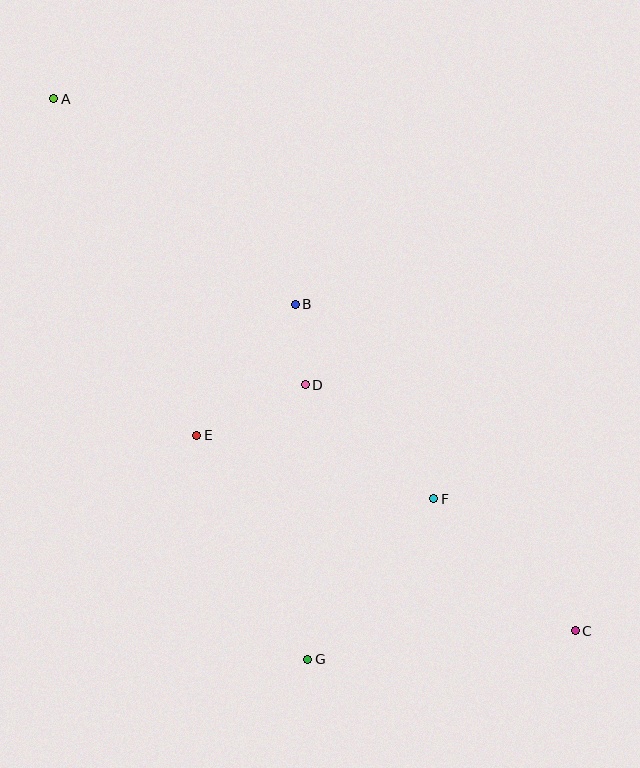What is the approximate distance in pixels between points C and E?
The distance between C and E is approximately 426 pixels.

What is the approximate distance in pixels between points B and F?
The distance between B and F is approximately 239 pixels.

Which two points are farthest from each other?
Points A and C are farthest from each other.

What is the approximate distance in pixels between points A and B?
The distance between A and B is approximately 317 pixels.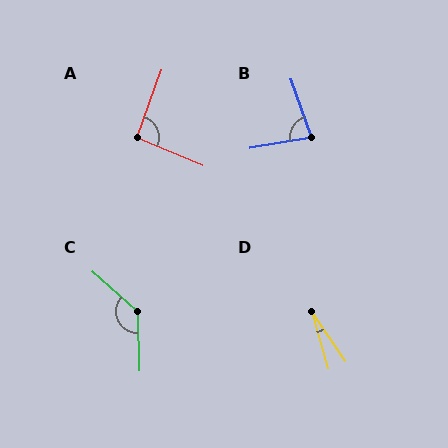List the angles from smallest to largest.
D (18°), B (81°), A (93°), C (133°).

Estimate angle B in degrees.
Approximately 81 degrees.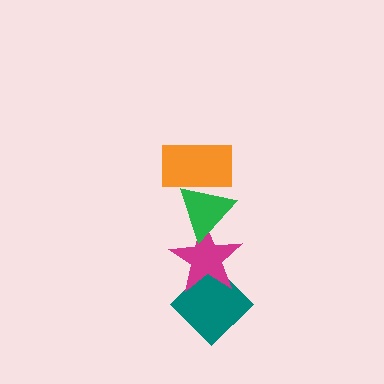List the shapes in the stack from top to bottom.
From top to bottom: the orange rectangle, the green triangle, the magenta star, the teal diamond.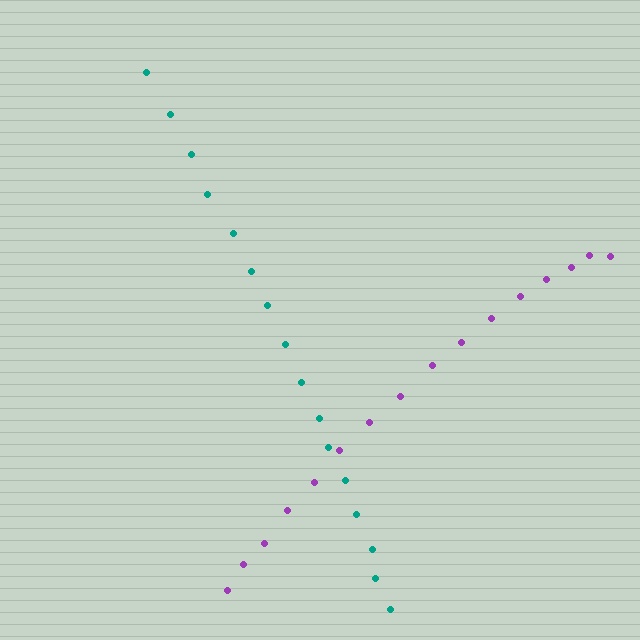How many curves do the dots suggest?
There are 2 distinct paths.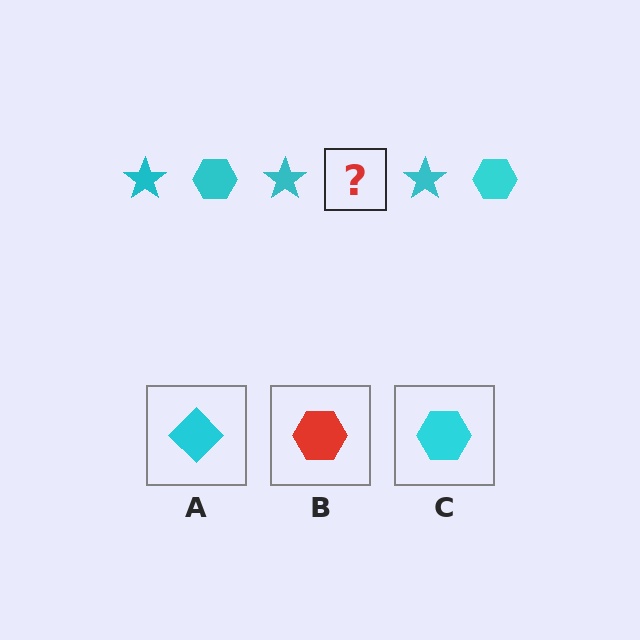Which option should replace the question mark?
Option C.